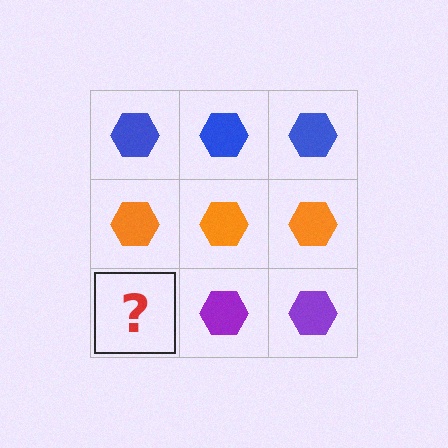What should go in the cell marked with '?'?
The missing cell should contain a purple hexagon.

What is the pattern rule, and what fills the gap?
The rule is that each row has a consistent color. The gap should be filled with a purple hexagon.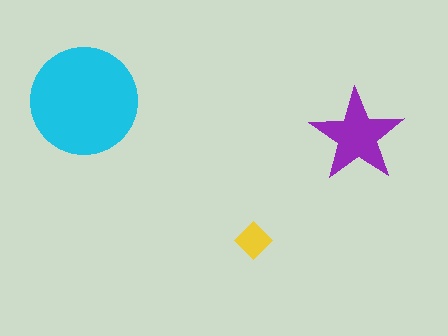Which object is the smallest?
The yellow diamond.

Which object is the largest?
The cyan circle.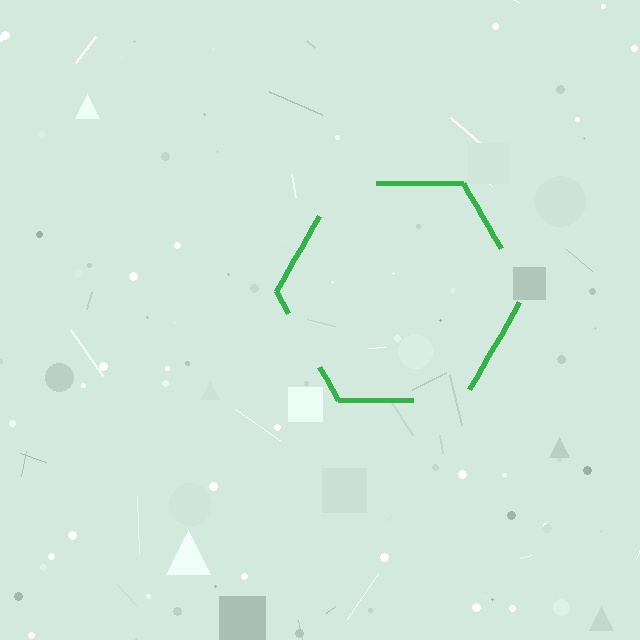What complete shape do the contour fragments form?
The contour fragments form a hexagon.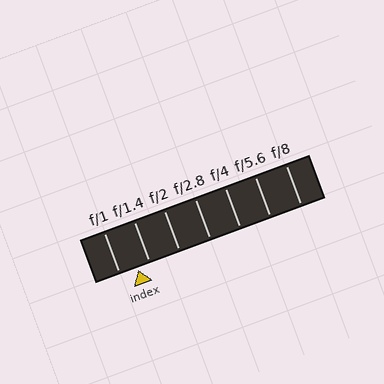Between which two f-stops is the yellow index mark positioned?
The index mark is between f/1 and f/1.4.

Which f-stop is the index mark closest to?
The index mark is closest to f/1.4.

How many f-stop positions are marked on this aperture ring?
There are 7 f-stop positions marked.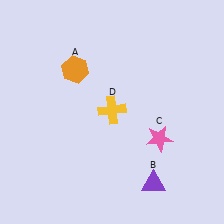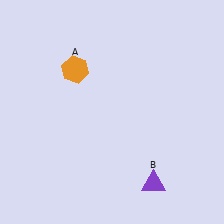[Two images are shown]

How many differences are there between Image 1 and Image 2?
There are 2 differences between the two images.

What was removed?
The pink star (C), the yellow cross (D) were removed in Image 2.